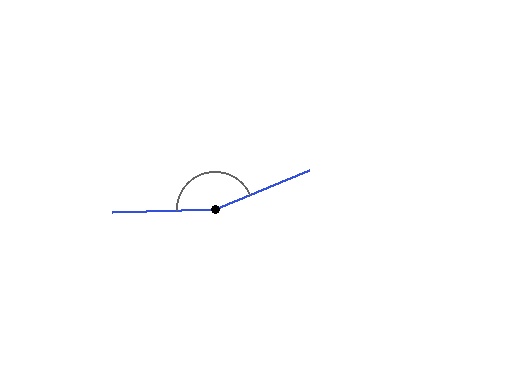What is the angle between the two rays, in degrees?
Approximately 160 degrees.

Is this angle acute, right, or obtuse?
It is obtuse.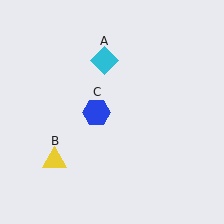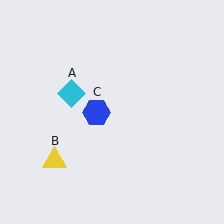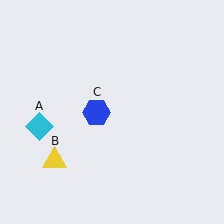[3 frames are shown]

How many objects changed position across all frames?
1 object changed position: cyan diamond (object A).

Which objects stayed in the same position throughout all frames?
Yellow triangle (object B) and blue hexagon (object C) remained stationary.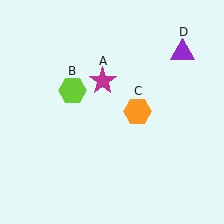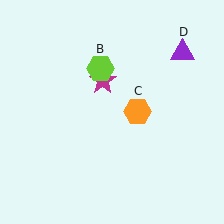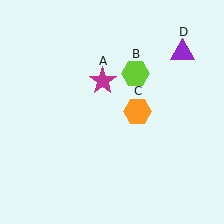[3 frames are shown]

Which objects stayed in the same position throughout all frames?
Magenta star (object A) and orange hexagon (object C) and purple triangle (object D) remained stationary.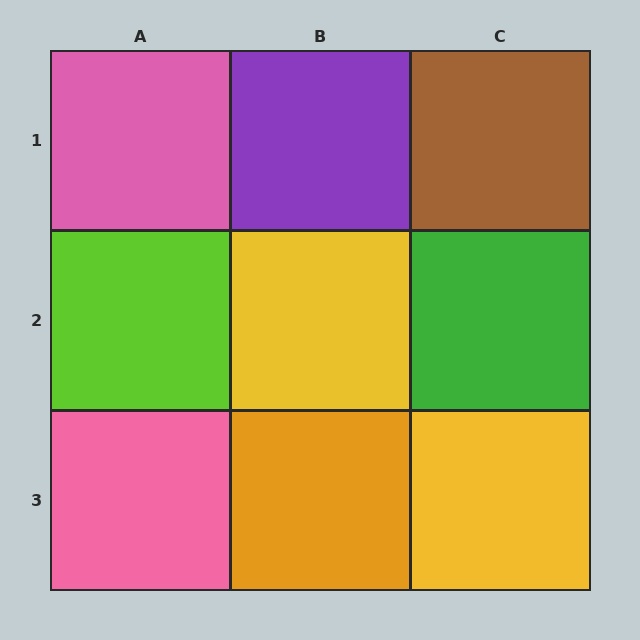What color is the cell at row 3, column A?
Pink.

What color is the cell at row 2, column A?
Lime.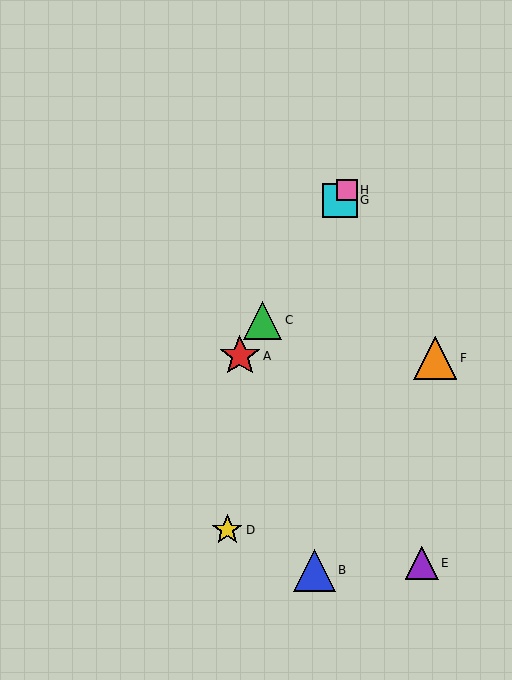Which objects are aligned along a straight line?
Objects A, C, G, H are aligned along a straight line.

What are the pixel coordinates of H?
Object H is at (347, 190).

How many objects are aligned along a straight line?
4 objects (A, C, G, H) are aligned along a straight line.